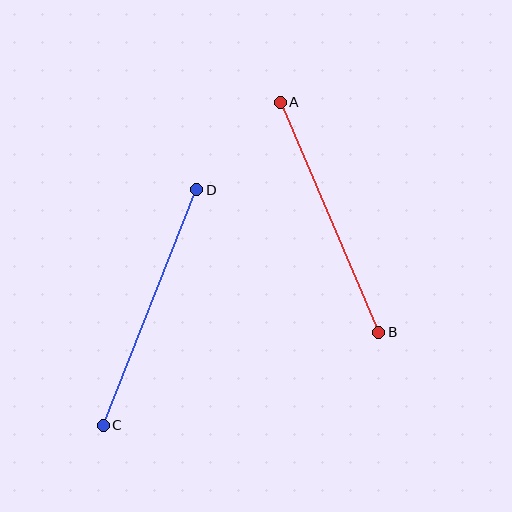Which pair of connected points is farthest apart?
Points C and D are farthest apart.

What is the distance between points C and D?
The distance is approximately 254 pixels.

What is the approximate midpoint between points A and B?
The midpoint is at approximately (329, 217) pixels.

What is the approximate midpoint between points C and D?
The midpoint is at approximately (150, 307) pixels.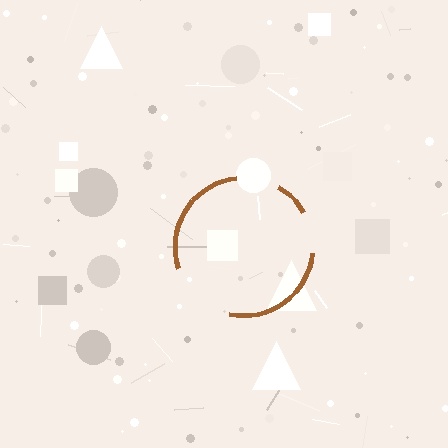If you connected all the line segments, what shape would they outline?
They would outline a circle.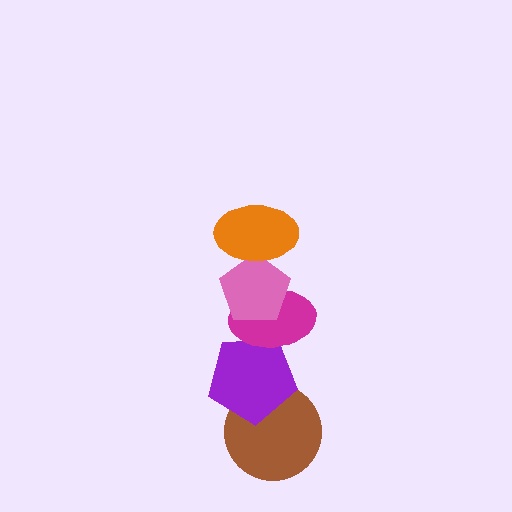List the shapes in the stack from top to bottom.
From top to bottom: the orange ellipse, the pink pentagon, the magenta ellipse, the purple pentagon, the brown circle.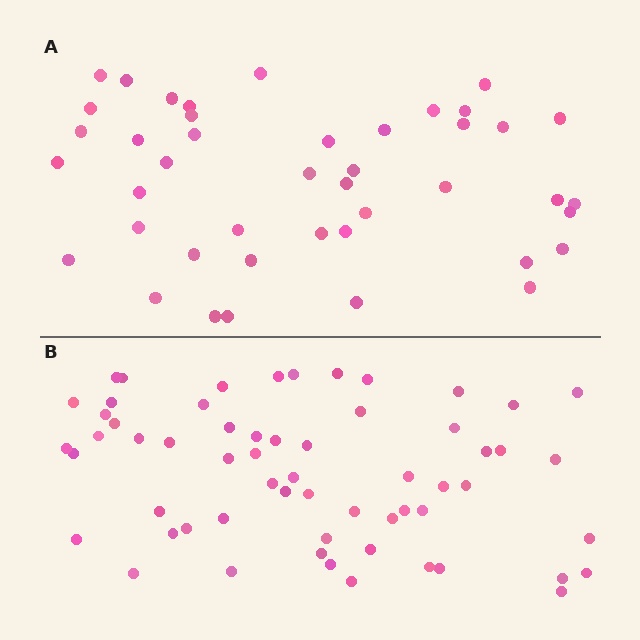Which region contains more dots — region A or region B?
Region B (the bottom region) has more dots.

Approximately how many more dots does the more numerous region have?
Region B has approximately 15 more dots than region A.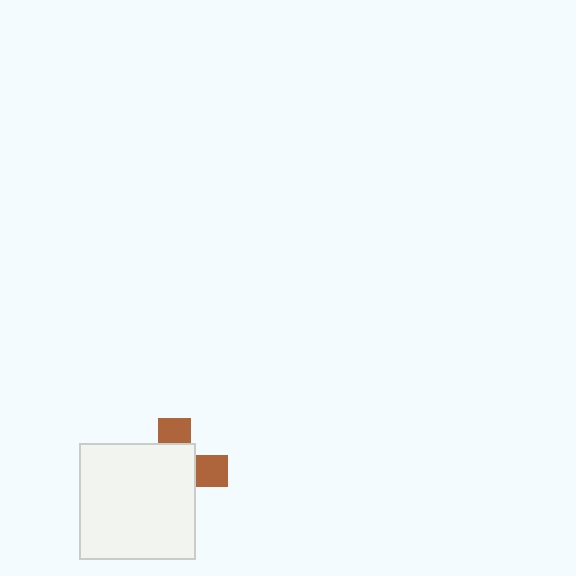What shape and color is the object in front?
The object in front is a white square.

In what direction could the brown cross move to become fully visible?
The brown cross could move toward the upper-right. That would shift it out from behind the white square entirely.